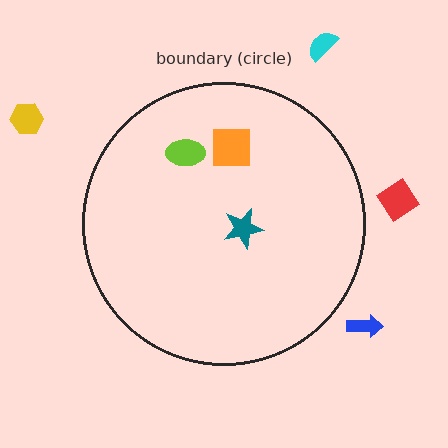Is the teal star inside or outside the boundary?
Inside.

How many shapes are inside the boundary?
3 inside, 4 outside.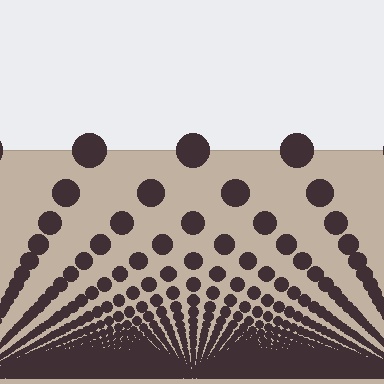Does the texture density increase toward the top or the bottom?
Density increases toward the bottom.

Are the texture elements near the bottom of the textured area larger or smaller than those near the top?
Smaller. The gradient is inverted — elements near the bottom are smaller and denser.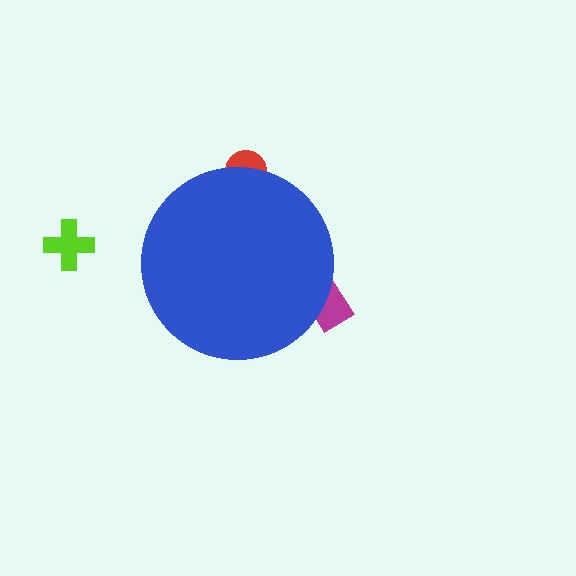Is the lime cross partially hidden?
No, the lime cross is fully visible.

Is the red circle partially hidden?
Yes, the red circle is partially hidden behind the blue circle.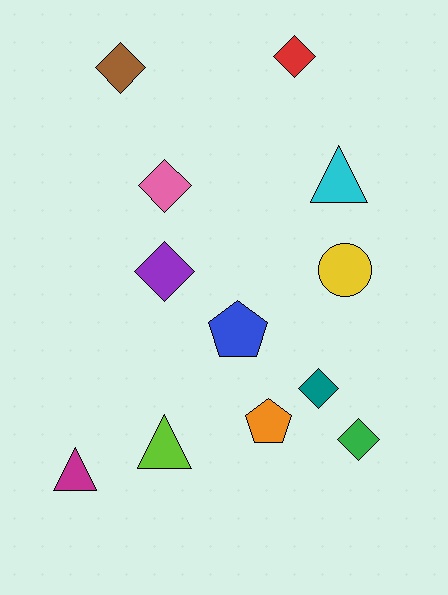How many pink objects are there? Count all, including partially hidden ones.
There is 1 pink object.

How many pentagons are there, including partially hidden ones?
There are 2 pentagons.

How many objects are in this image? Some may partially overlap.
There are 12 objects.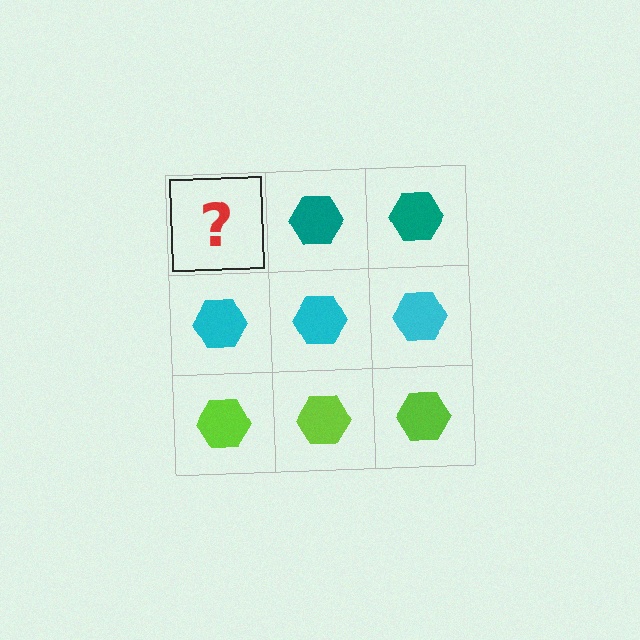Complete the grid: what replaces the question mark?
The question mark should be replaced with a teal hexagon.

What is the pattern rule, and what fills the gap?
The rule is that each row has a consistent color. The gap should be filled with a teal hexagon.